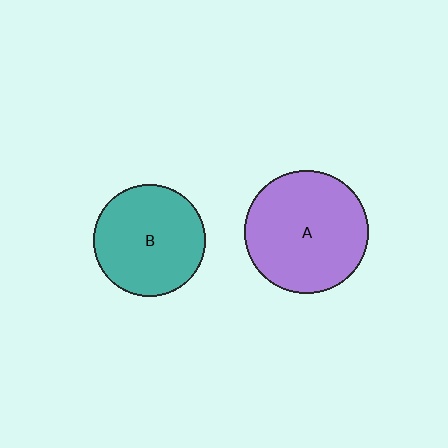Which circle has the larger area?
Circle A (purple).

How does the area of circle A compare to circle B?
Approximately 1.2 times.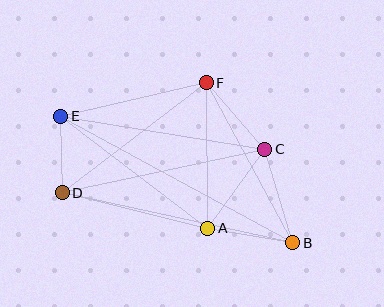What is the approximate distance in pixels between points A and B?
The distance between A and B is approximately 86 pixels.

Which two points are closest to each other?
Points D and E are closest to each other.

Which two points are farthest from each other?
Points B and E are farthest from each other.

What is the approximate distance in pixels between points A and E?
The distance between A and E is approximately 184 pixels.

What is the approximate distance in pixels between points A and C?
The distance between A and C is approximately 98 pixels.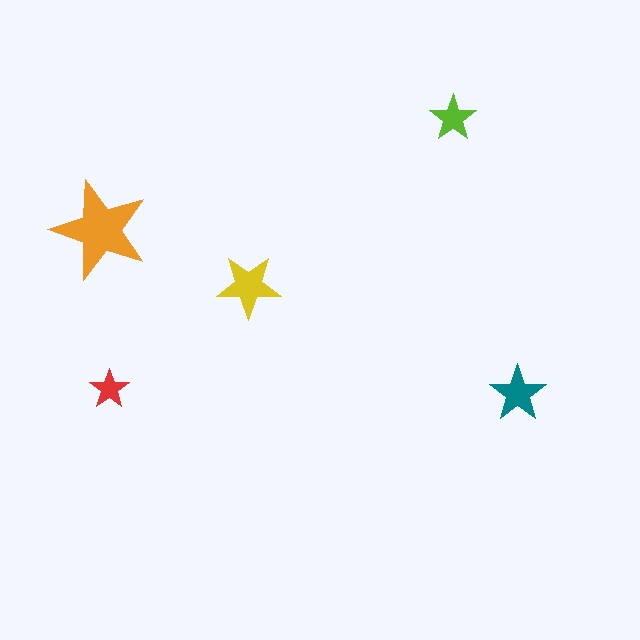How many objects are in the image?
There are 5 objects in the image.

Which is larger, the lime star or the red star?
The lime one.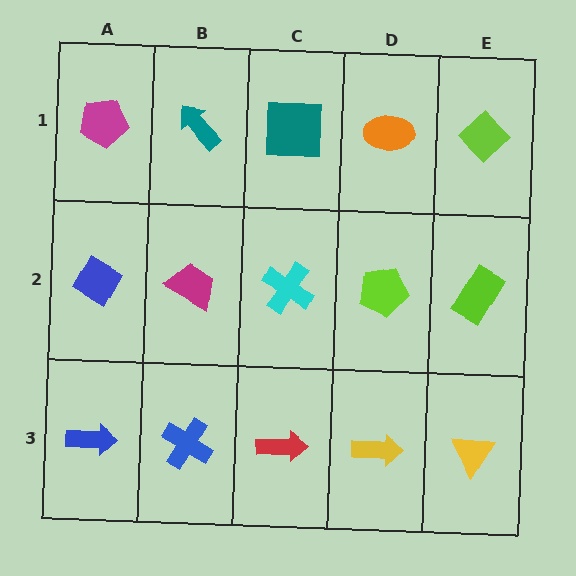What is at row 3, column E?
A yellow triangle.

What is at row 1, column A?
A magenta pentagon.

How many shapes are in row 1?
5 shapes.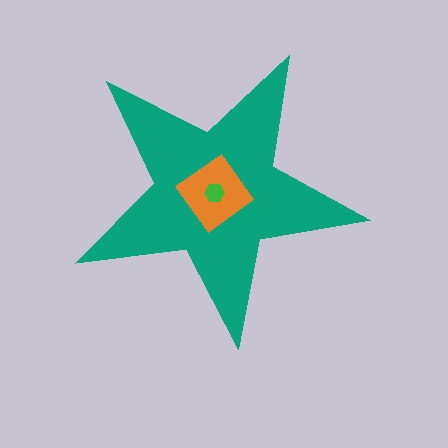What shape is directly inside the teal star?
The orange diamond.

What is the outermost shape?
The teal star.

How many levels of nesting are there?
3.